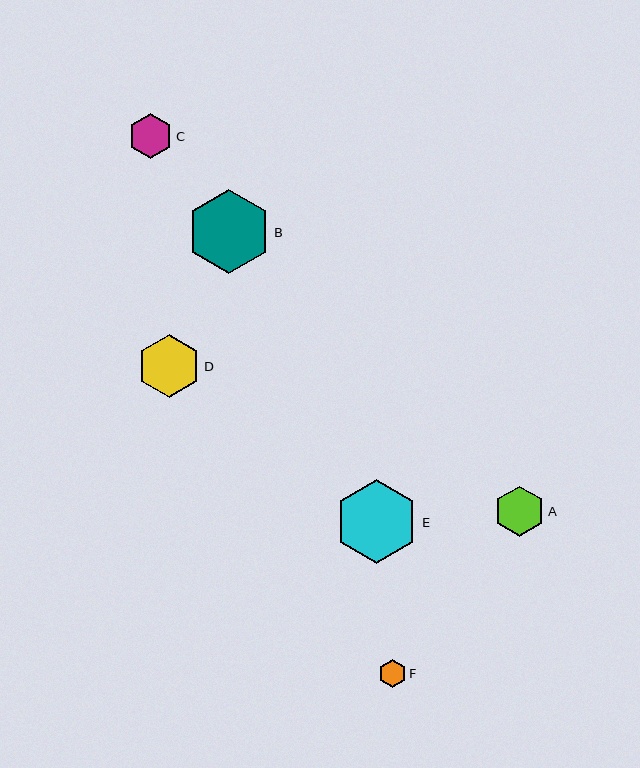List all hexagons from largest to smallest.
From largest to smallest: B, E, D, A, C, F.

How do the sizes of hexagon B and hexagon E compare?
Hexagon B and hexagon E are approximately the same size.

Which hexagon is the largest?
Hexagon B is the largest with a size of approximately 84 pixels.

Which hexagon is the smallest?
Hexagon F is the smallest with a size of approximately 28 pixels.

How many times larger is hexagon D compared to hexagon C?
Hexagon D is approximately 1.4 times the size of hexagon C.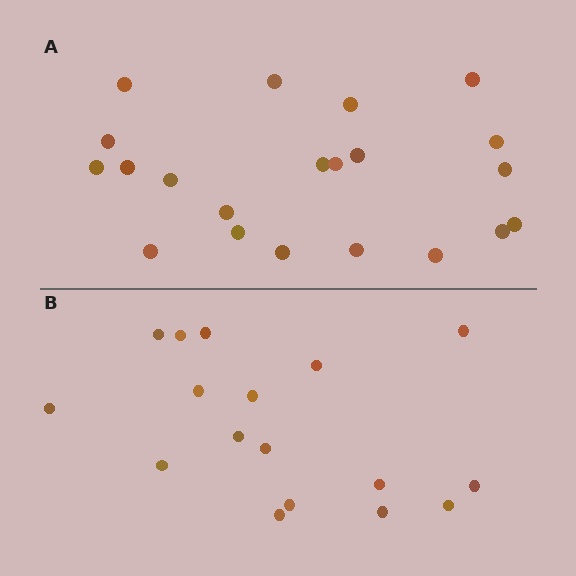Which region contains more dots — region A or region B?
Region A (the top region) has more dots.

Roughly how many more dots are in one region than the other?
Region A has about 4 more dots than region B.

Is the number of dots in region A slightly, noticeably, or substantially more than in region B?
Region A has only slightly more — the two regions are fairly close. The ratio is roughly 1.2 to 1.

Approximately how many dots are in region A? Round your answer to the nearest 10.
About 20 dots. (The exact count is 21, which rounds to 20.)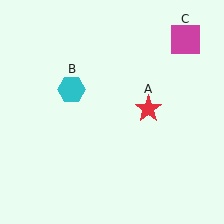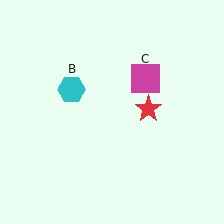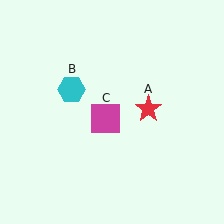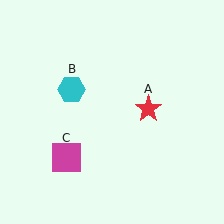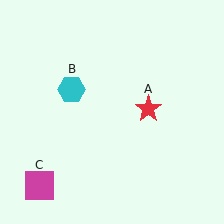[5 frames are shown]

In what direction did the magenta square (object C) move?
The magenta square (object C) moved down and to the left.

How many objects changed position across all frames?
1 object changed position: magenta square (object C).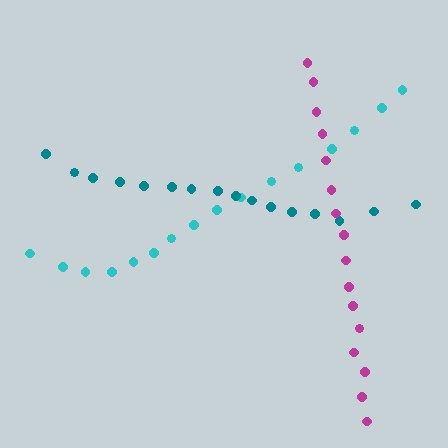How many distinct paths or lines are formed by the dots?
There are 3 distinct paths.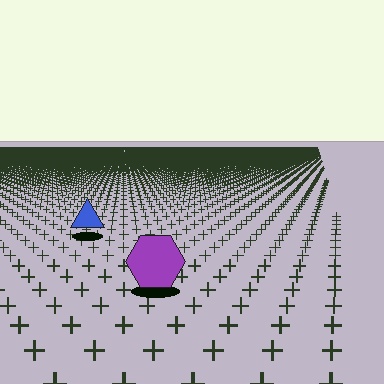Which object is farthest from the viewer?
The blue triangle is farthest from the viewer. It appears smaller and the ground texture around it is denser.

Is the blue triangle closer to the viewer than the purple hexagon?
No. The purple hexagon is closer — you can tell from the texture gradient: the ground texture is coarser near it.